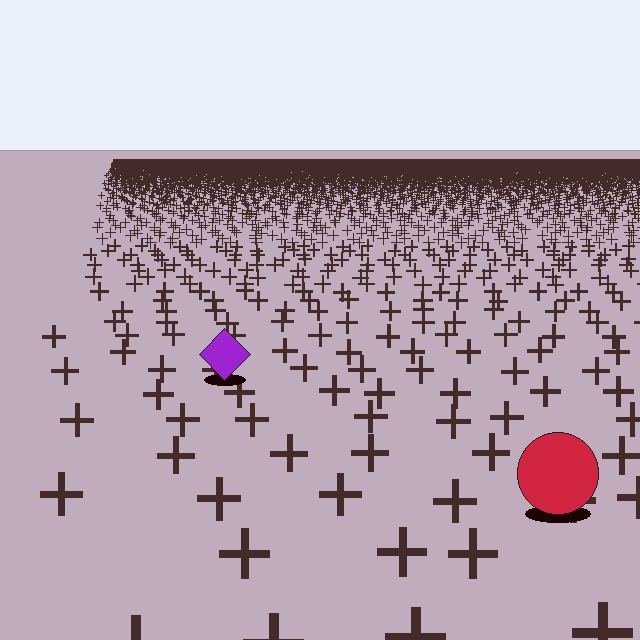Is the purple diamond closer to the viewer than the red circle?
No. The red circle is closer — you can tell from the texture gradient: the ground texture is coarser near it.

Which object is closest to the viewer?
The red circle is closest. The texture marks near it are larger and more spread out.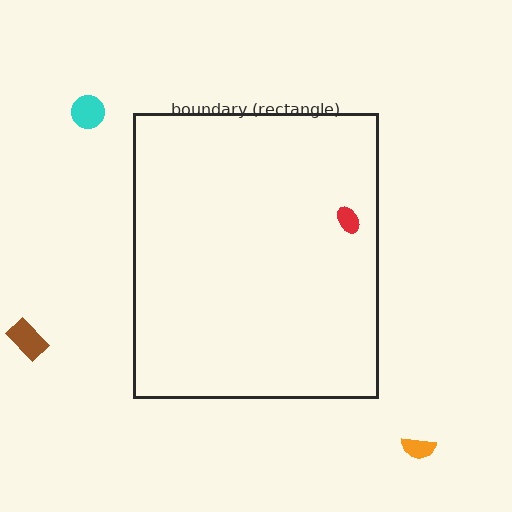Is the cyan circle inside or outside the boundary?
Outside.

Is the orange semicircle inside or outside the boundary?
Outside.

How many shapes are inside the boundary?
1 inside, 3 outside.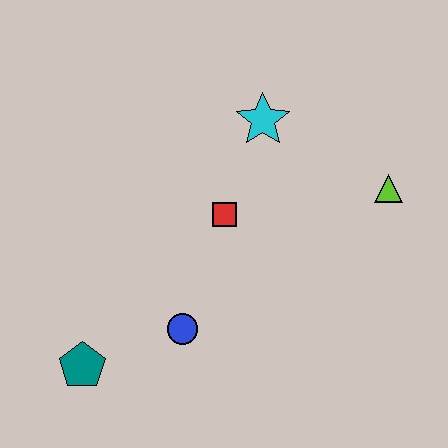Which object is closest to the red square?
The cyan star is closest to the red square.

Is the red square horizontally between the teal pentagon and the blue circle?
No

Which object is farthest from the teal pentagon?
The lime triangle is farthest from the teal pentagon.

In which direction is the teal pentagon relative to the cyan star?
The teal pentagon is below the cyan star.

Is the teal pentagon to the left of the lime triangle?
Yes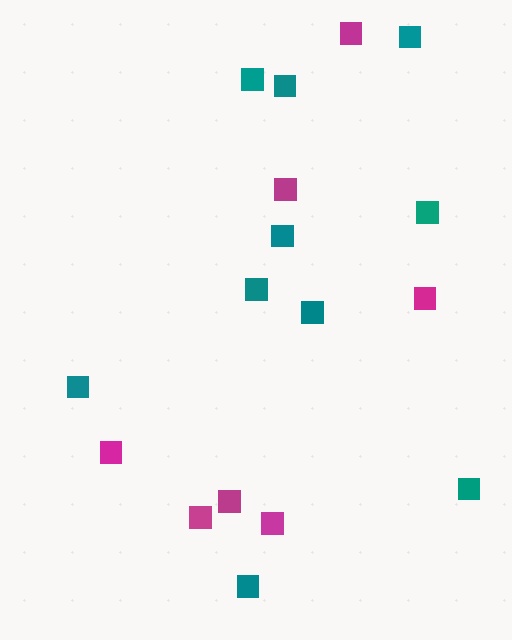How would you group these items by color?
There are 2 groups: one group of teal squares (10) and one group of magenta squares (7).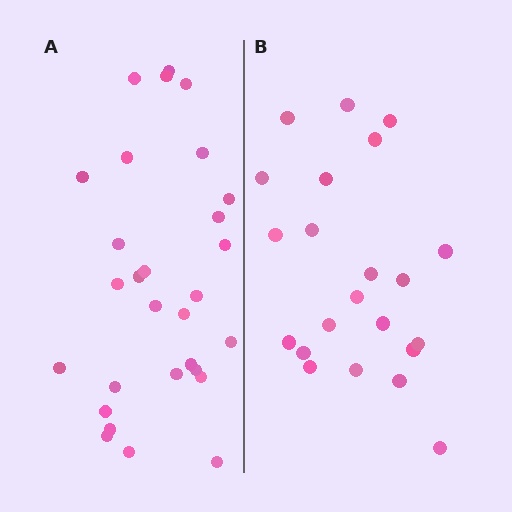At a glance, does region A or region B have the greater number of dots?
Region A (the left region) has more dots.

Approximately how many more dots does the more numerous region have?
Region A has roughly 8 or so more dots than region B.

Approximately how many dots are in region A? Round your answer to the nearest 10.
About 30 dots. (The exact count is 29, which rounds to 30.)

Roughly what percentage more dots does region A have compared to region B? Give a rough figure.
About 30% more.